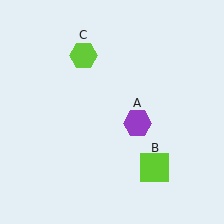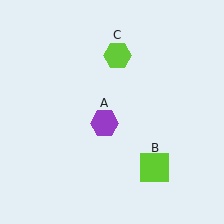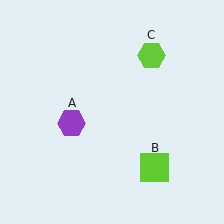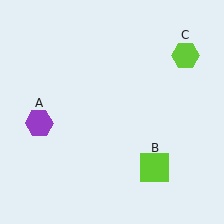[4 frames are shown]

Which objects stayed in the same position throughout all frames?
Lime square (object B) remained stationary.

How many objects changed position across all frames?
2 objects changed position: purple hexagon (object A), lime hexagon (object C).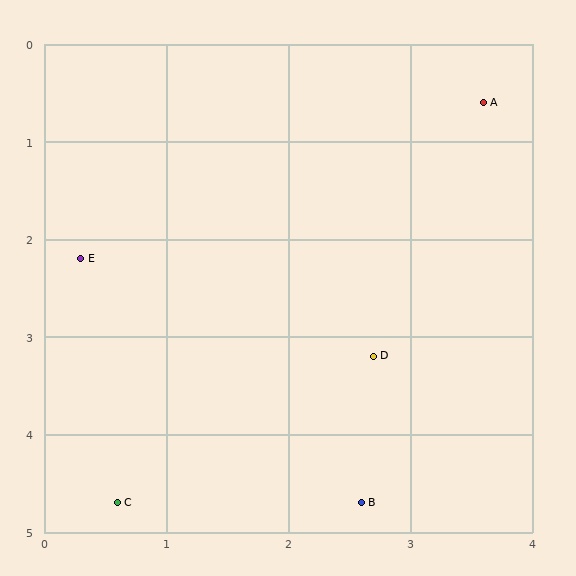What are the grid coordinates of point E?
Point E is at approximately (0.3, 2.2).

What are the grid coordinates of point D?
Point D is at approximately (2.7, 3.2).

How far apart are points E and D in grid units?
Points E and D are about 2.6 grid units apart.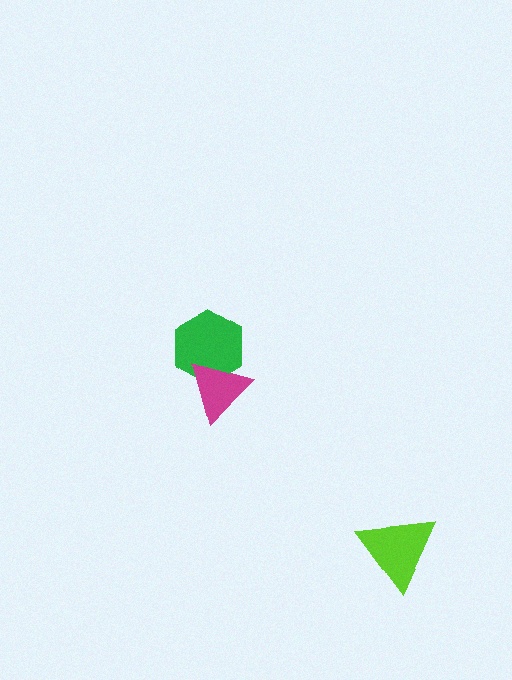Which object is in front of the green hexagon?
The magenta triangle is in front of the green hexagon.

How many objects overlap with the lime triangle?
0 objects overlap with the lime triangle.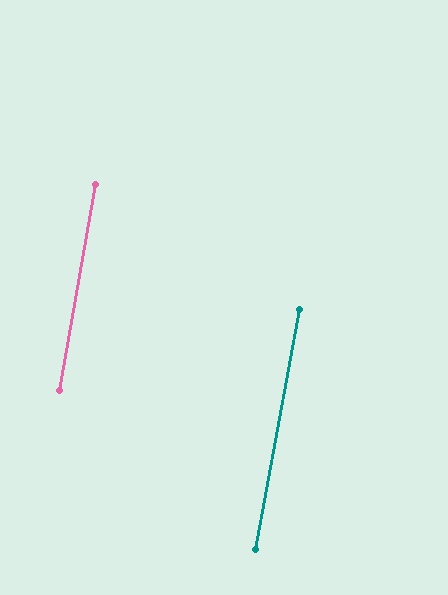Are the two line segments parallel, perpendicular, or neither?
Parallel — their directions differ by only 0.6°.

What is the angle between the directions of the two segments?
Approximately 1 degree.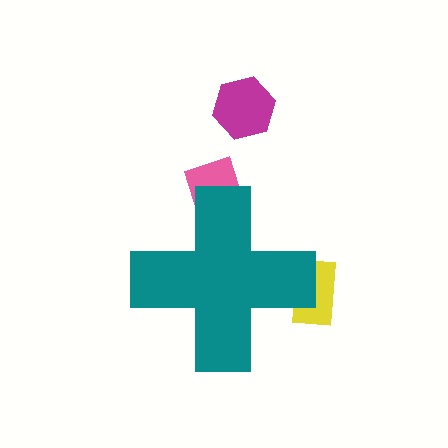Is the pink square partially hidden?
Yes, the pink square is partially hidden behind the teal cross.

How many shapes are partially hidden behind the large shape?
2 shapes are partially hidden.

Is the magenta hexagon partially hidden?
No, the magenta hexagon is fully visible.